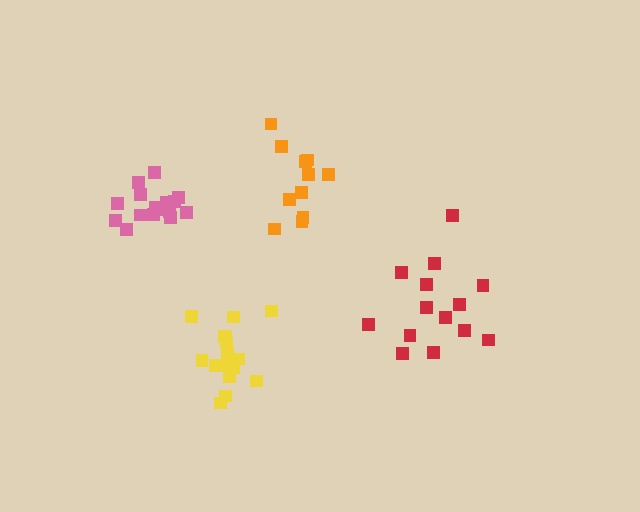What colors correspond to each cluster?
The clusters are colored: orange, yellow, pink, red.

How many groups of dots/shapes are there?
There are 4 groups.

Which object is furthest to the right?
The red cluster is rightmost.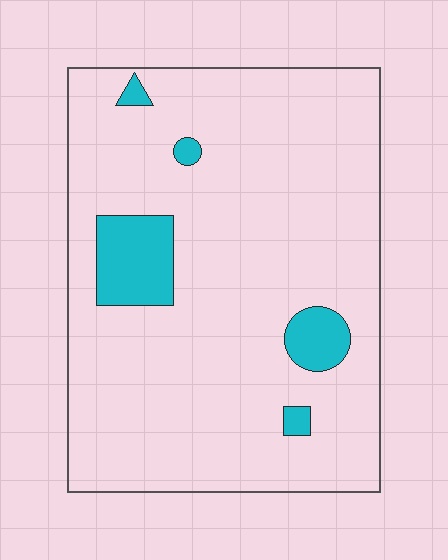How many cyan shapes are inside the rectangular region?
5.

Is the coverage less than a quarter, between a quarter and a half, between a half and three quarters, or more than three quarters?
Less than a quarter.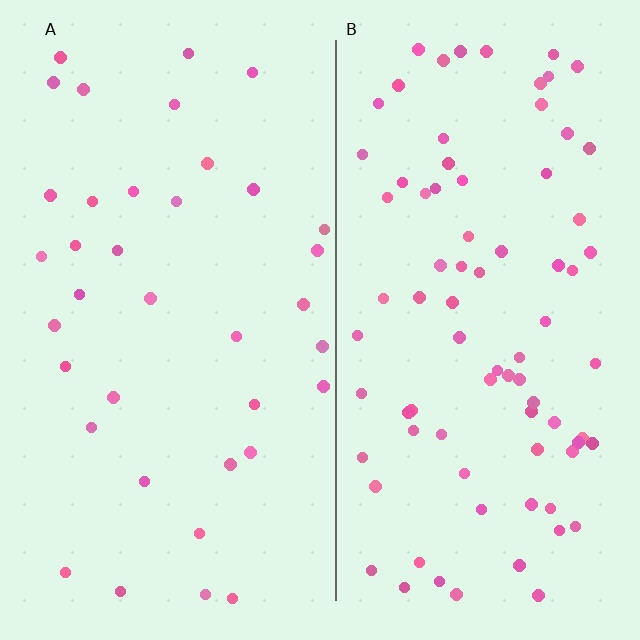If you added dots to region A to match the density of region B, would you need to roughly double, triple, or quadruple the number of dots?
Approximately double.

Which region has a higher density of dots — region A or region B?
B (the right).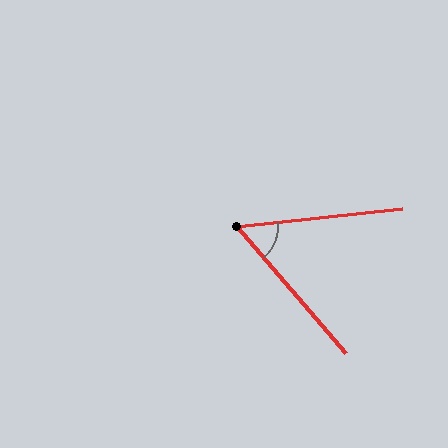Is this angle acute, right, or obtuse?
It is acute.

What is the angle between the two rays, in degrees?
Approximately 56 degrees.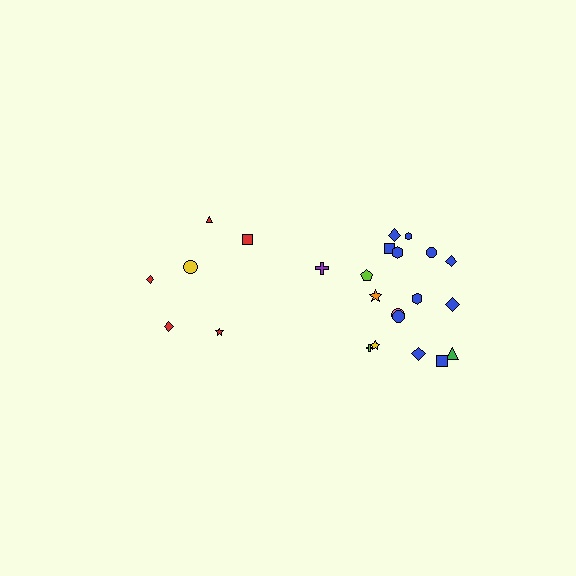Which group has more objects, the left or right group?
The right group.